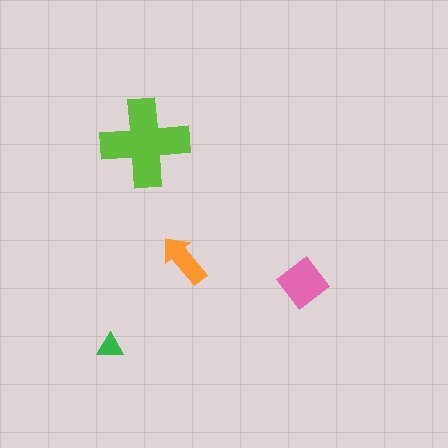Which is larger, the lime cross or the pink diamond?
The lime cross.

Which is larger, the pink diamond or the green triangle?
The pink diamond.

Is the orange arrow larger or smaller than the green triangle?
Larger.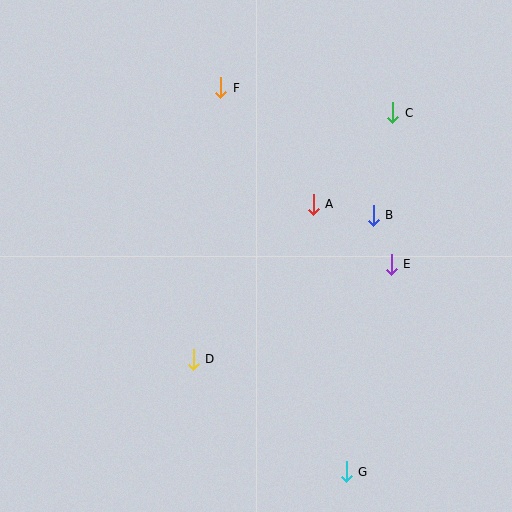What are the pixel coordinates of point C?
Point C is at (393, 113).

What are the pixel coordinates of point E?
Point E is at (391, 264).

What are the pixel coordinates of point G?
Point G is at (346, 472).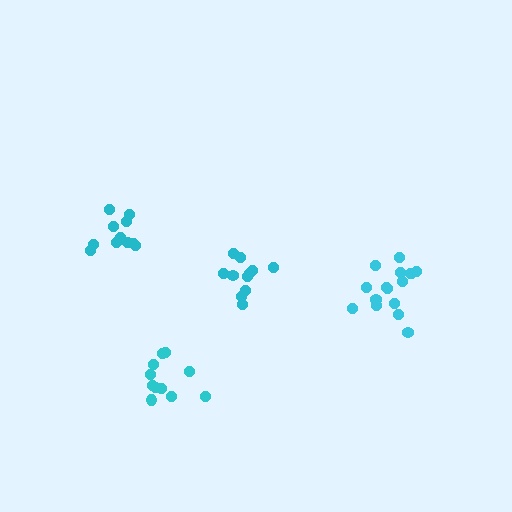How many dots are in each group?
Group 1: 16 dots, Group 2: 12 dots, Group 3: 11 dots, Group 4: 11 dots (50 total).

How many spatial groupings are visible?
There are 4 spatial groupings.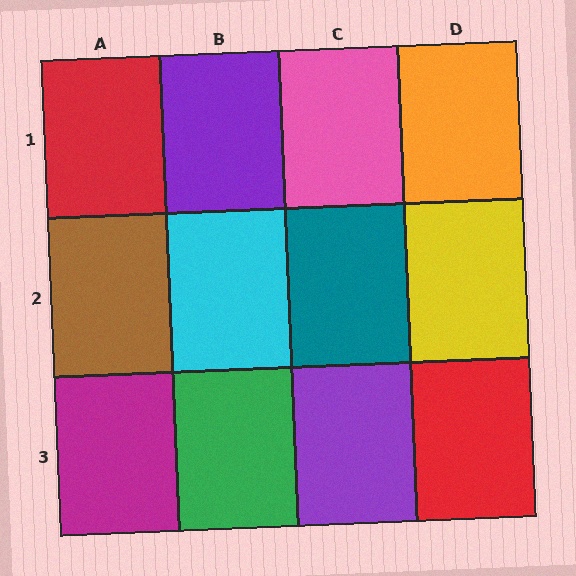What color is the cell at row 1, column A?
Red.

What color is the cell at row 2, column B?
Cyan.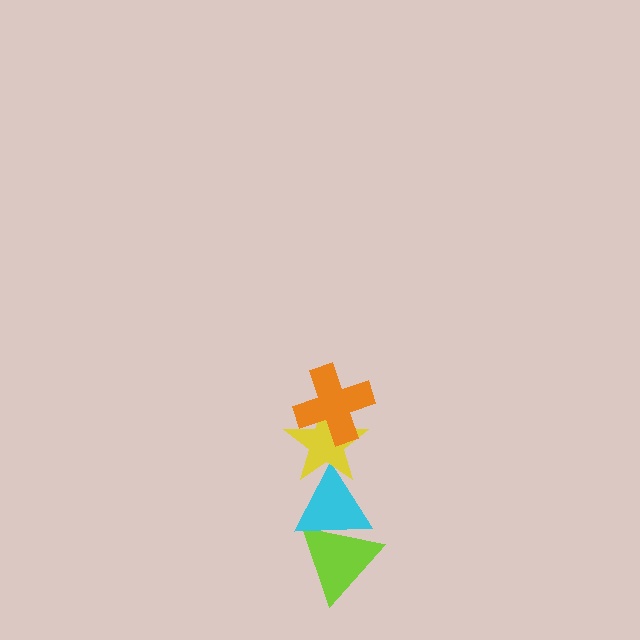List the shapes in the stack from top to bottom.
From top to bottom: the orange cross, the yellow star, the cyan triangle, the lime triangle.